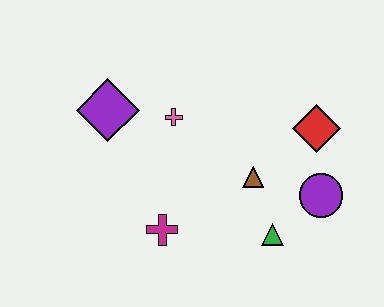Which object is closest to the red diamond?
The purple circle is closest to the red diamond.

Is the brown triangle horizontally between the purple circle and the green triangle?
No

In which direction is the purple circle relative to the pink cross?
The purple circle is to the right of the pink cross.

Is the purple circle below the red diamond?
Yes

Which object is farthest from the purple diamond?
The purple circle is farthest from the purple diamond.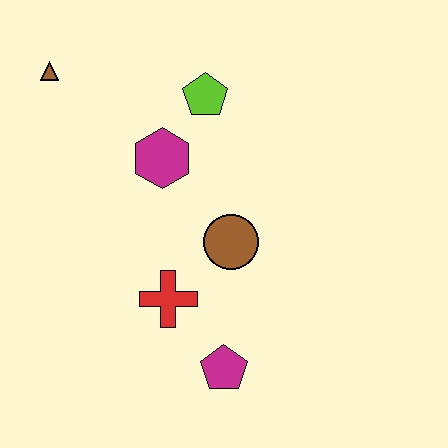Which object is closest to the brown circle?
The red cross is closest to the brown circle.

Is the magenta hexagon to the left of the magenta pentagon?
Yes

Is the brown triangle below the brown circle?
No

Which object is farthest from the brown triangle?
The magenta pentagon is farthest from the brown triangle.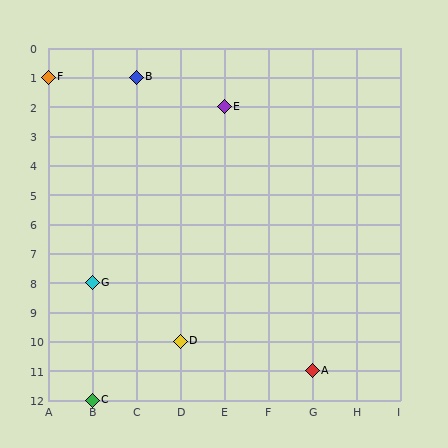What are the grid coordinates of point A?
Point A is at grid coordinates (G, 11).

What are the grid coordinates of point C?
Point C is at grid coordinates (B, 12).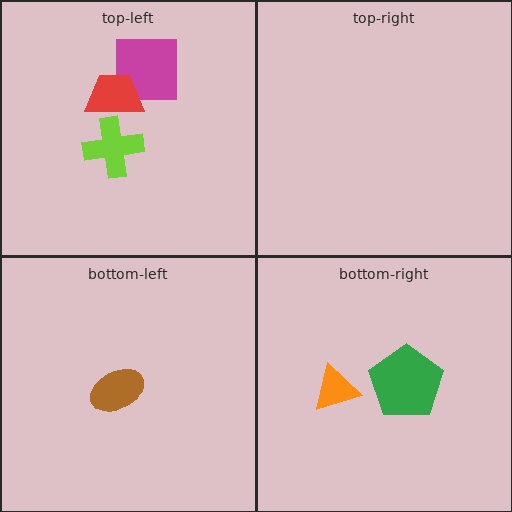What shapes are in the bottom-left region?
The brown ellipse.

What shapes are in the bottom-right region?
The orange triangle, the green pentagon.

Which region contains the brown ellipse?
The bottom-left region.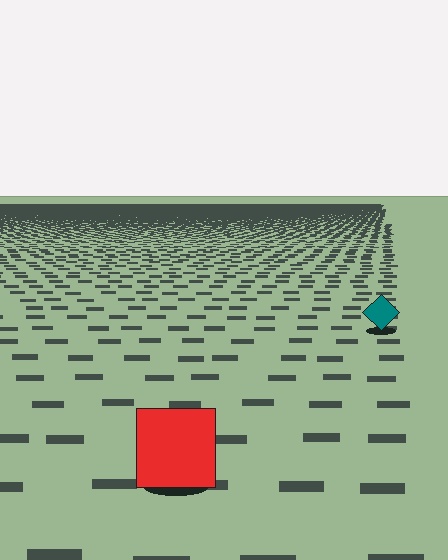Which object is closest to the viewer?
The red square is closest. The texture marks near it are larger and more spread out.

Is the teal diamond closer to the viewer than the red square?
No. The red square is closer — you can tell from the texture gradient: the ground texture is coarser near it.